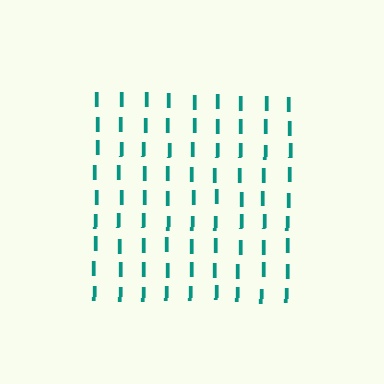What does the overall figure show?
The overall figure shows a square.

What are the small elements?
The small elements are letter I's.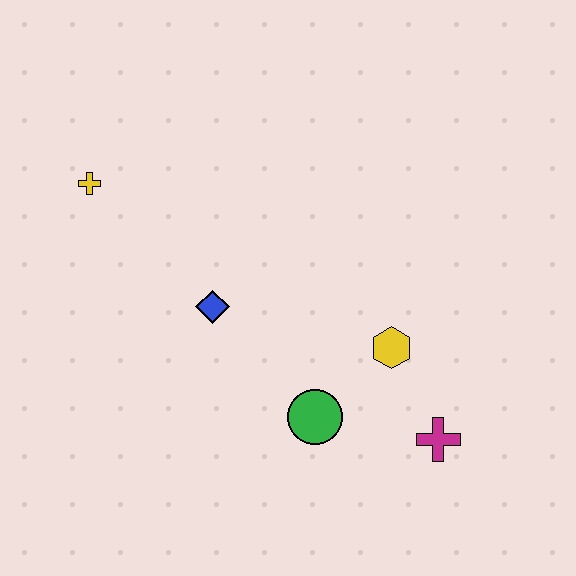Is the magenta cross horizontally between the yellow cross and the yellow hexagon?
No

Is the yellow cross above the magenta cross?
Yes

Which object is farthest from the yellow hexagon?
The yellow cross is farthest from the yellow hexagon.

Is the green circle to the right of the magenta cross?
No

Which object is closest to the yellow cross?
The blue diamond is closest to the yellow cross.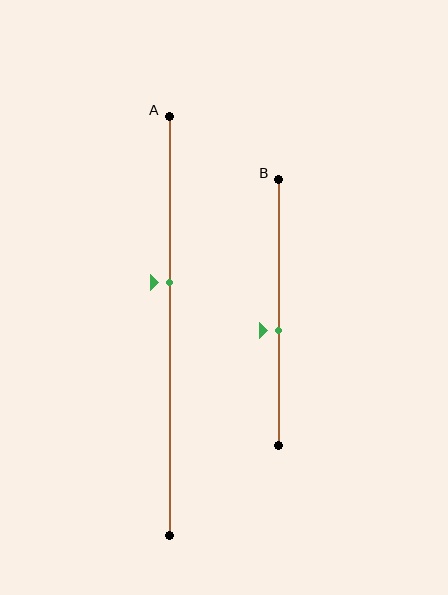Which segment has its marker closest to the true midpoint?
Segment B has its marker closest to the true midpoint.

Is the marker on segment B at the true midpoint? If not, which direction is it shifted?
No, the marker on segment B is shifted downward by about 7% of the segment length.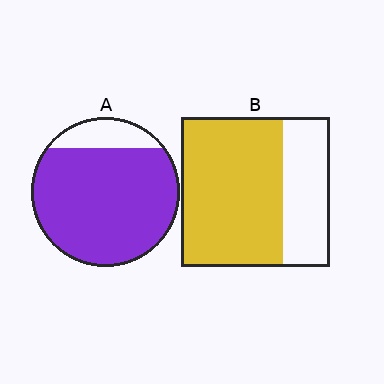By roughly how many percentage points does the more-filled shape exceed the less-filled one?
By roughly 15 percentage points (A over B).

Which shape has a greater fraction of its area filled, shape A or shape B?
Shape A.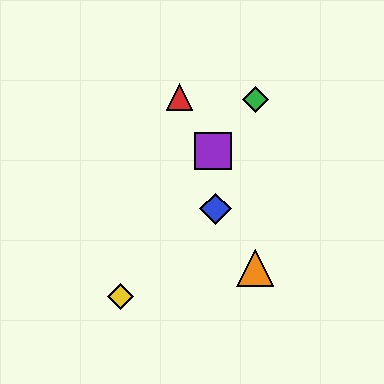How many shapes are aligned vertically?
2 shapes (the green diamond, the orange triangle) are aligned vertically.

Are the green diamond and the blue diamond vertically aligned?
No, the green diamond is at x≈255 and the blue diamond is at x≈215.